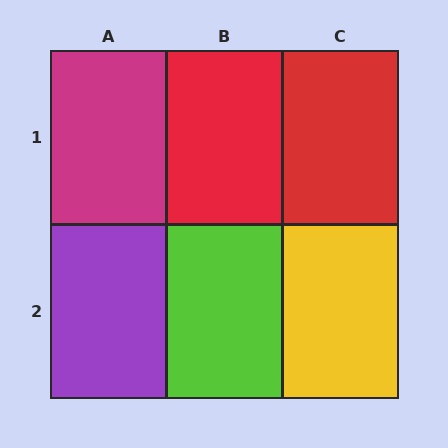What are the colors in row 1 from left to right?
Magenta, red, red.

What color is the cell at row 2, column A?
Purple.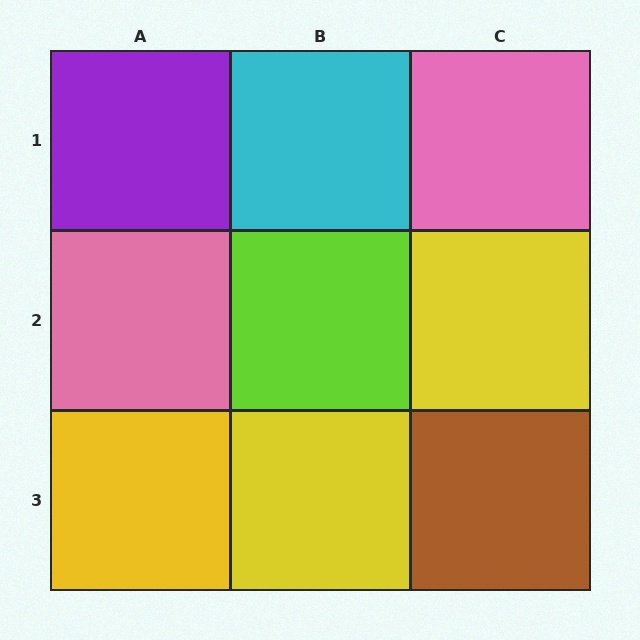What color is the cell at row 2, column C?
Yellow.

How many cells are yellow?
3 cells are yellow.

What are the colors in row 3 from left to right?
Yellow, yellow, brown.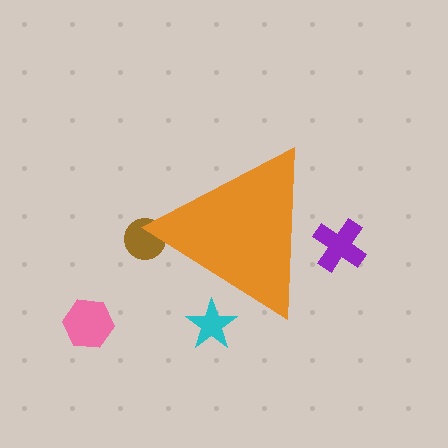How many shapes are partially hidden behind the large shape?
3 shapes are partially hidden.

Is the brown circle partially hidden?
Yes, the brown circle is partially hidden behind the orange triangle.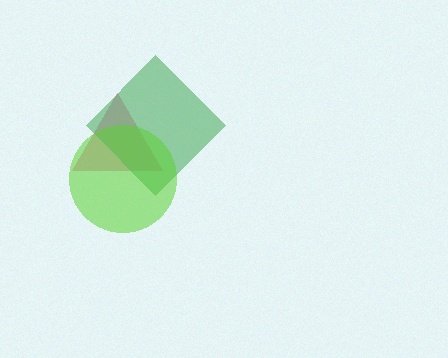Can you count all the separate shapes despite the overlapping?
Yes, there are 3 separate shapes.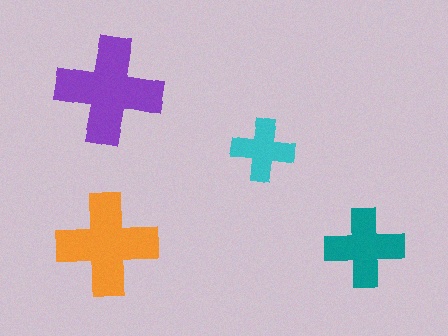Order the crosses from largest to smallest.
the purple one, the orange one, the teal one, the cyan one.